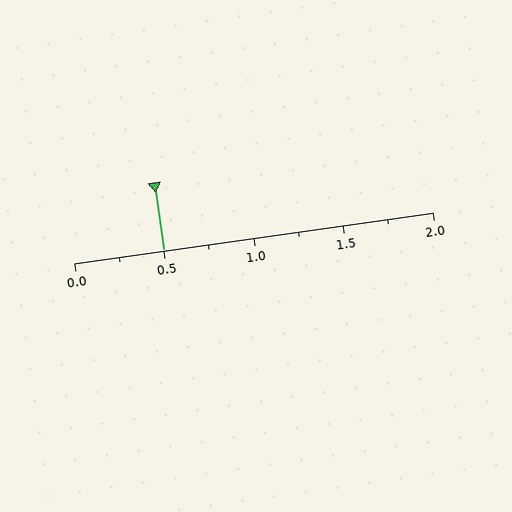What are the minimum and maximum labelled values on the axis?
The axis runs from 0.0 to 2.0.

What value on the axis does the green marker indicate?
The marker indicates approximately 0.5.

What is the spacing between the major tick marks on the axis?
The major ticks are spaced 0.5 apart.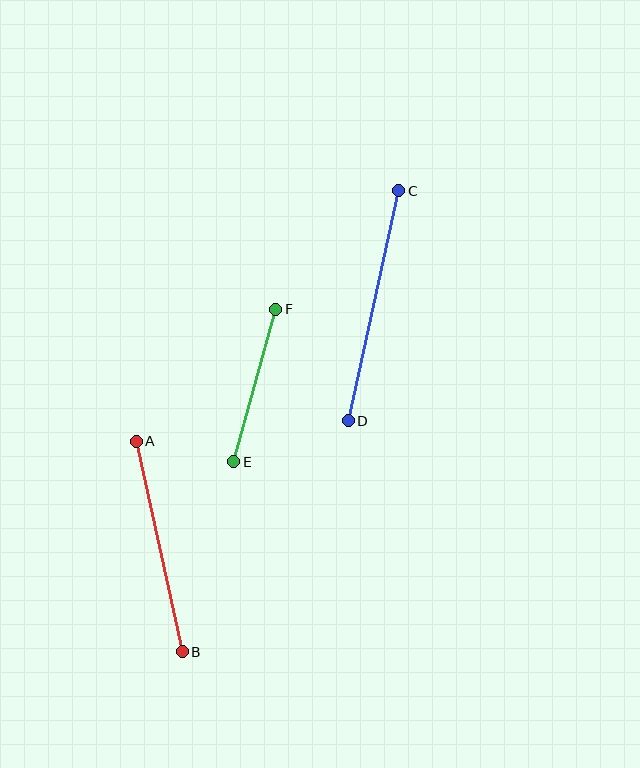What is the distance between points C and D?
The distance is approximately 235 pixels.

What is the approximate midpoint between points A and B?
The midpoint is at approximately (159, 547) pixels.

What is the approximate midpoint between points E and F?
The midpoint is at approximately (255, 386) pixels.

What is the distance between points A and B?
The distance is approximately 215 pixels.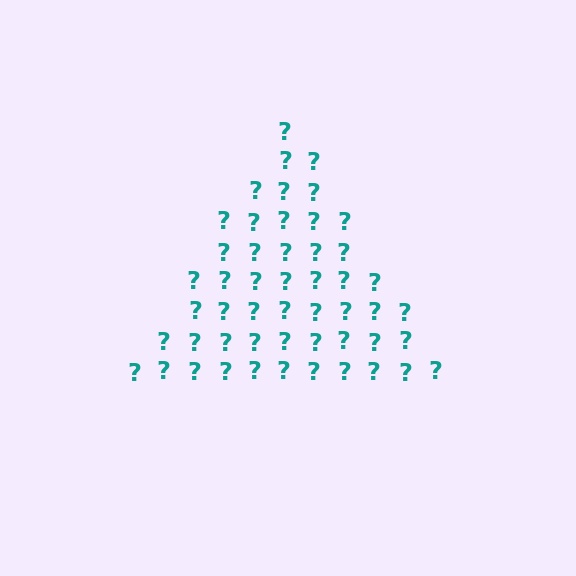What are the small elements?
The small elements are question marks.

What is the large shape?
The large shape is a triangle.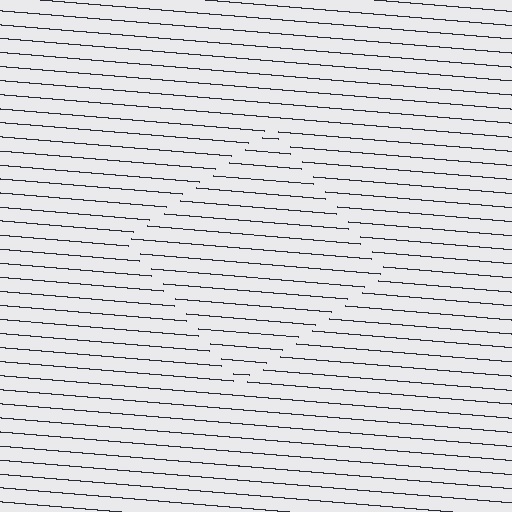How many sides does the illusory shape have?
4 sides — the line-ends trace a square.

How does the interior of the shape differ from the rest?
The interior of the shape contains the same grating, shifted by half a period — the contour is defined by the phase discontinuity where line-ends from the inner and outer gratings abut.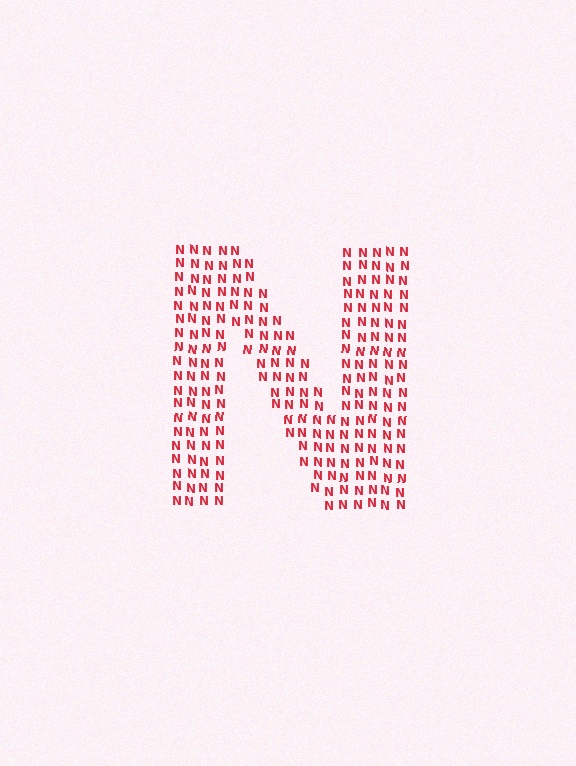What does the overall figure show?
The overall figure shows the letter N.